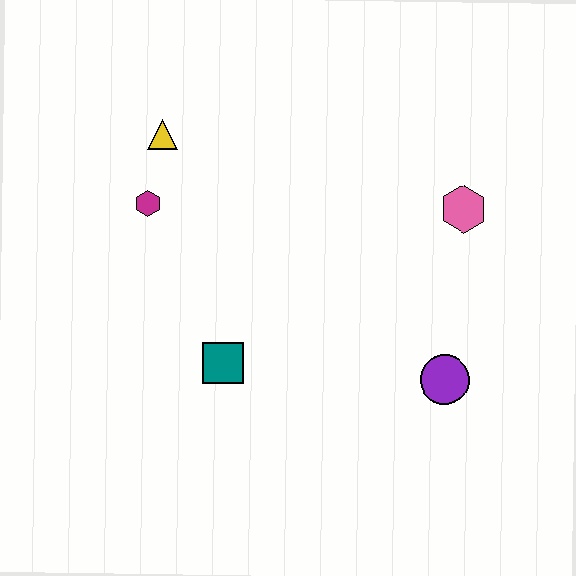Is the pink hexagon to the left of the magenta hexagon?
No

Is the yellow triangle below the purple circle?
No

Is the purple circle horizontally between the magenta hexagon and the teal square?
No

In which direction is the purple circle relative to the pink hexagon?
The purple circle is below the pink hexagon.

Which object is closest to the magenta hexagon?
The yellow triangle is closest to the magenta hexagon.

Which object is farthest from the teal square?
The pink hexagon is farthest from the teal square.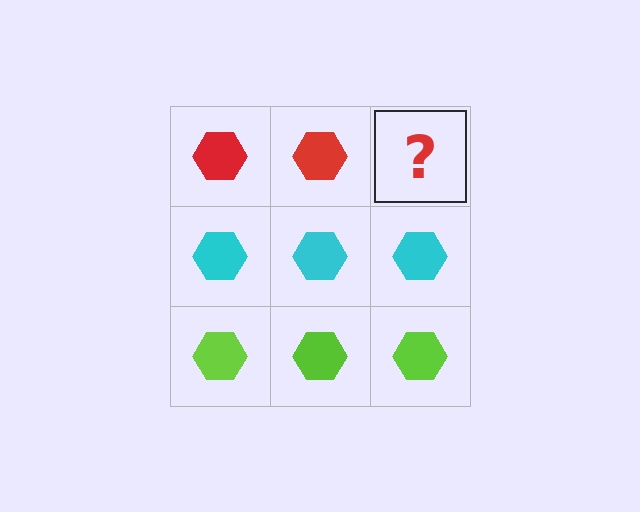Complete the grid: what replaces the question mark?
The question mark should be replaced with a red hexagon.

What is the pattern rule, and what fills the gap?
The rule is that each row has a consistent color. The gap should be filled with a red hexagon.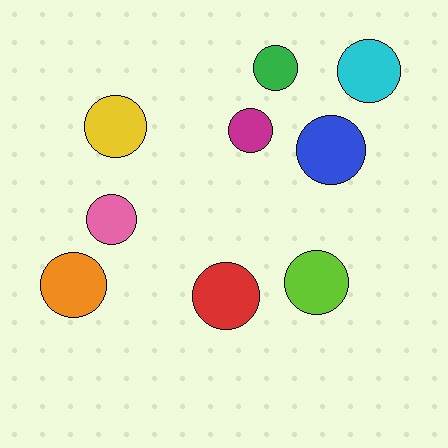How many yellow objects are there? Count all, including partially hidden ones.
There is 1 yellow object.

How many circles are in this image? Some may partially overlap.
There are 9 circles.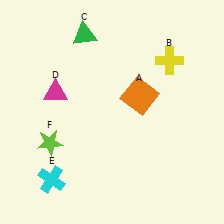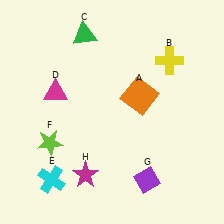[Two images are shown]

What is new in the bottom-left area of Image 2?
A magenta star (H) was added in the bottom-left area of Image 2.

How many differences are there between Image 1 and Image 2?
There are 2 differences between the two images.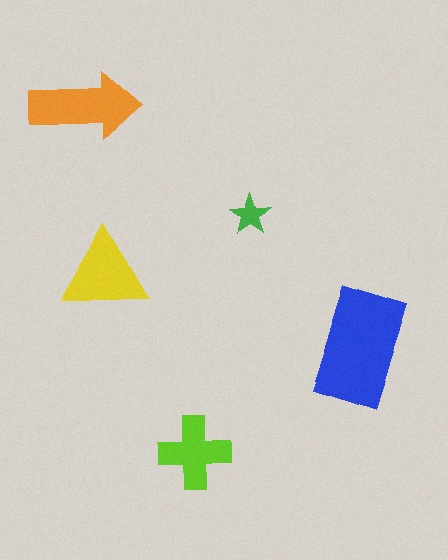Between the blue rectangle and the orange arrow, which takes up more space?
The blue rectangle.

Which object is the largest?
The blue rectangle.